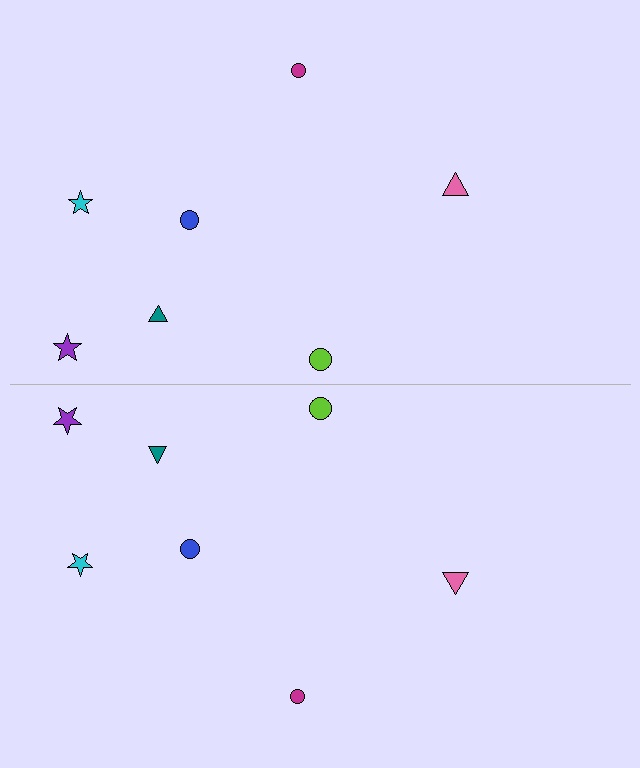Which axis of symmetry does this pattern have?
The pattern has a horizontal axis of symmetry running through the center of the image.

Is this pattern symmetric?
Yes, this pattern has bilateral (reflection) symmetry.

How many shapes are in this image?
There are 14 shapes in this image.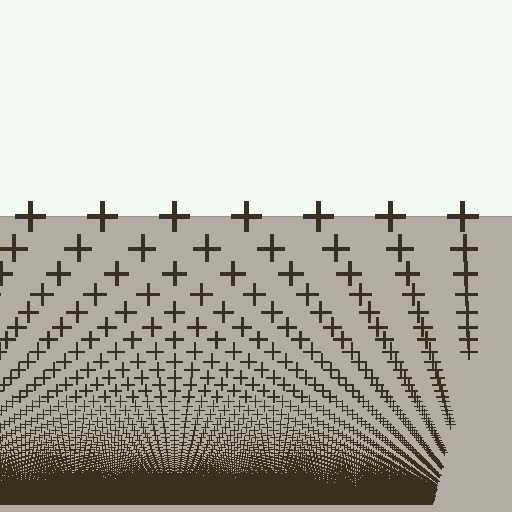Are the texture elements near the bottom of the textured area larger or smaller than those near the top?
Smaller. The gradient is inverted — elements near the bottom are smaller and denser.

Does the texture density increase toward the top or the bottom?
Density increases toward the bottom.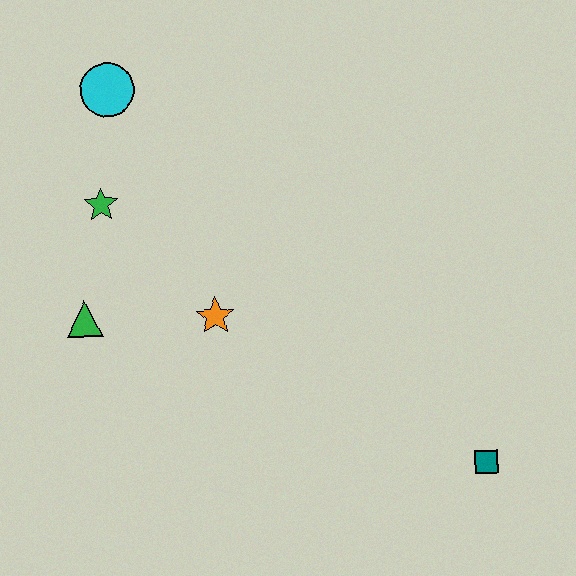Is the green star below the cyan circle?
Yes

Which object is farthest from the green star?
The teal square is farthest from the green star.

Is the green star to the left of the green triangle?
No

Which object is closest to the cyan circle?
The green star is closest to the cyan circle.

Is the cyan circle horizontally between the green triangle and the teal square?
Yes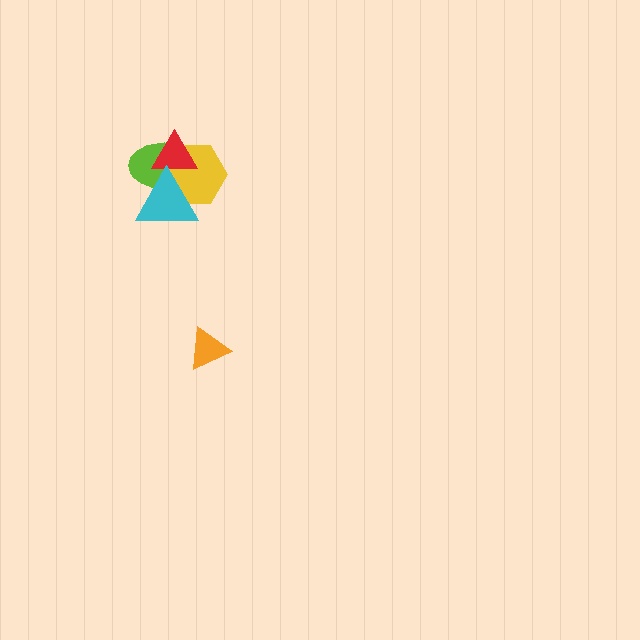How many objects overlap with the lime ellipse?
3 objects overlap with the lime ellipse.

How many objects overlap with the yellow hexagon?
3 objects overlap with the yellow hexagon.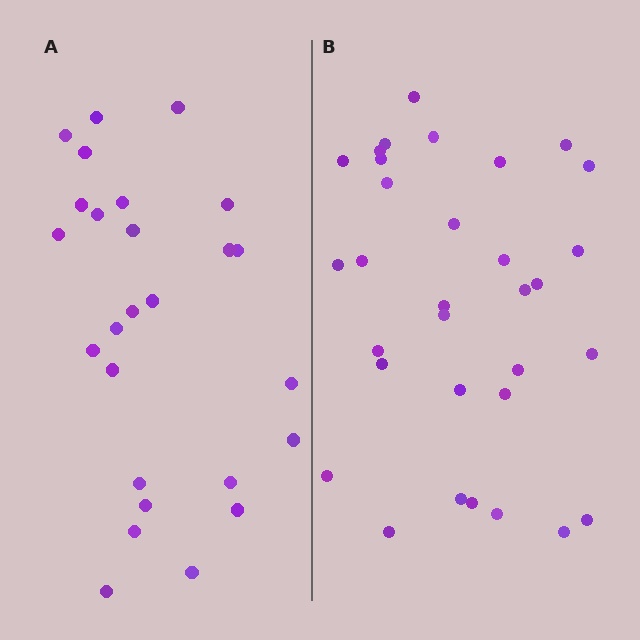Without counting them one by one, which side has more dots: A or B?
Region B (the right region) has more dots.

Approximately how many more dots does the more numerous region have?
Region B has about 6 more dots than region A.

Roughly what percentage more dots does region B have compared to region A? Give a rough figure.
About 25% more.